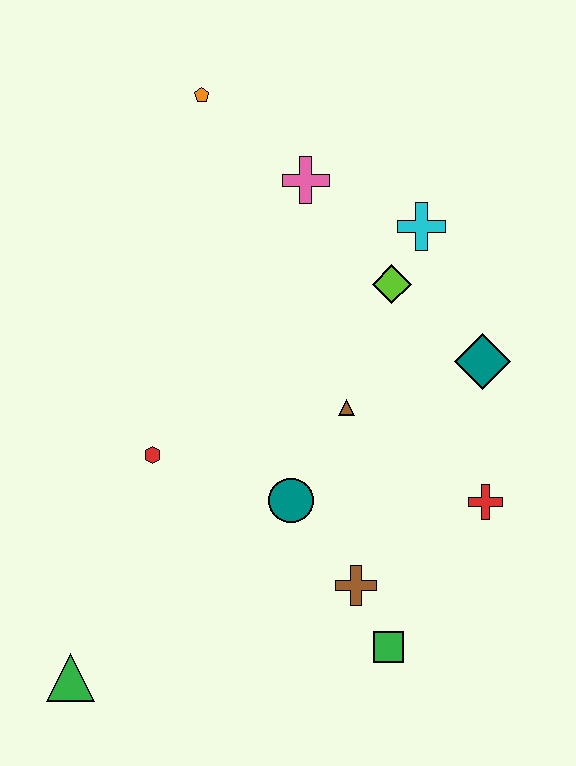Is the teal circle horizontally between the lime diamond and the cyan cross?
No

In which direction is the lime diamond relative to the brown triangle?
The lime diamond is above the brown triangle.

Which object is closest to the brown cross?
The green square is closest to the brown cross.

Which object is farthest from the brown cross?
The orange pentagon is farthest from the brown cross.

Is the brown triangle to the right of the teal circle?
Yes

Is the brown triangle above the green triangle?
Yes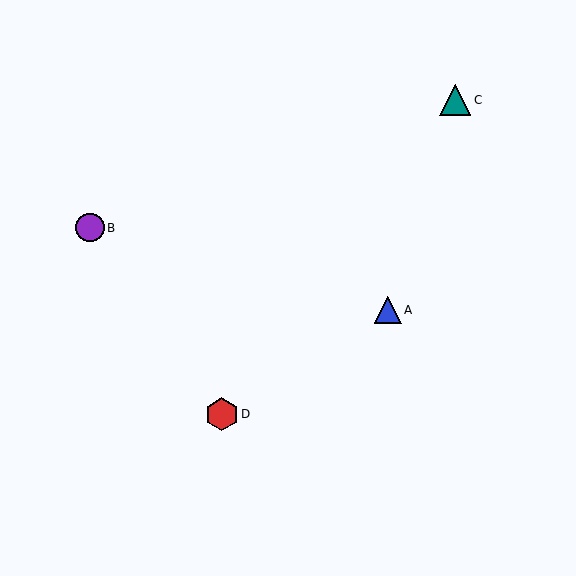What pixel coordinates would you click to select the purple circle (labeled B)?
Click at (90, 228) to select the purple circle B.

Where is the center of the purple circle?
The center of the purple circle is at (90, 228).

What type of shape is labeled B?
Shape B is a purple circle.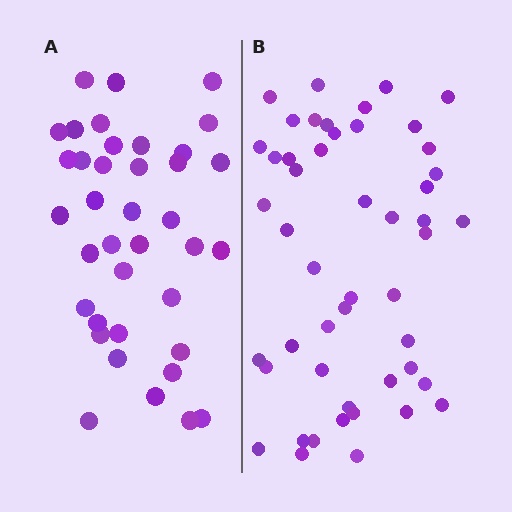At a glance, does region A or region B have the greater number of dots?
Region B (the right region) has more dots.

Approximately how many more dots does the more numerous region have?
Region B has roughly 12 or so more dots than region A.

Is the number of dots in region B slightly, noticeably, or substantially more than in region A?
Region B has noticeably more, but not dramatically so. The ratio is roughly 1.3 to 1.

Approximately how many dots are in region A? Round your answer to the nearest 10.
About 40 dots. (The exact count is 38, which rounds to 40.)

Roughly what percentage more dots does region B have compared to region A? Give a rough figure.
About 30% more.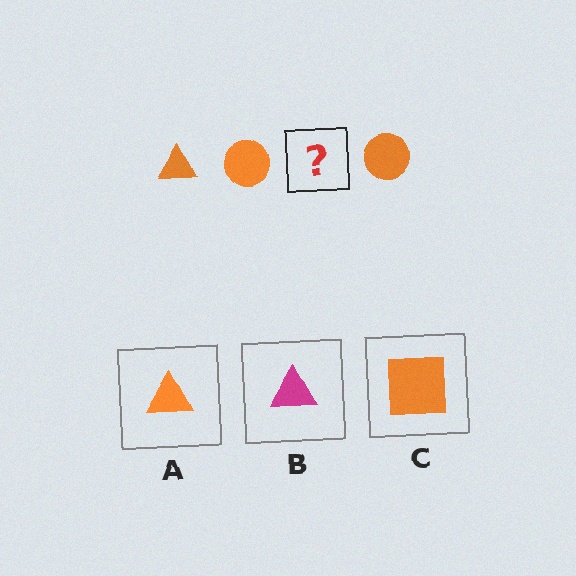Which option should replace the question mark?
Option A.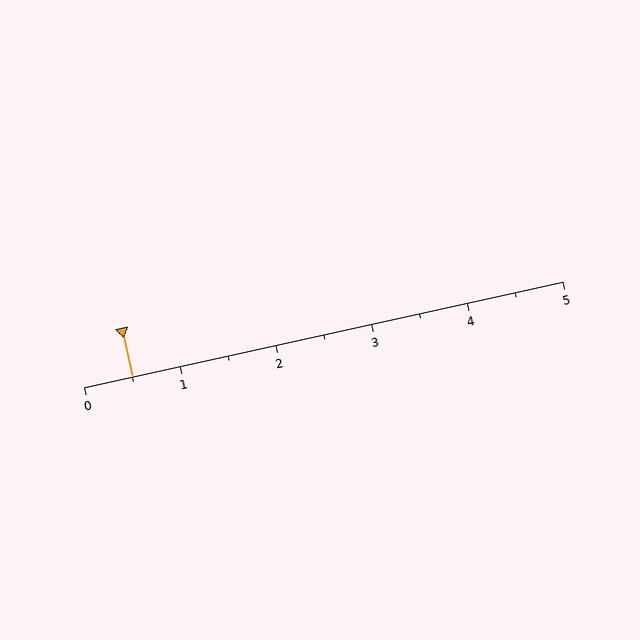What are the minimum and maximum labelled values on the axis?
The axis runs from 0 to 5.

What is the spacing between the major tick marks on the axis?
The major ticks are spaced 1 apart.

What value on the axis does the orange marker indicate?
The marker indicates approximately 0.5.